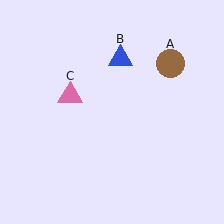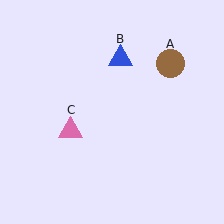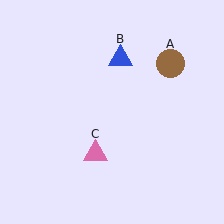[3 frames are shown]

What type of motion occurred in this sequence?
The pink triangle (object C) rotated counterclockwise around the center of the scene.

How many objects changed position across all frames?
1 object changed position: pink triangle (object C).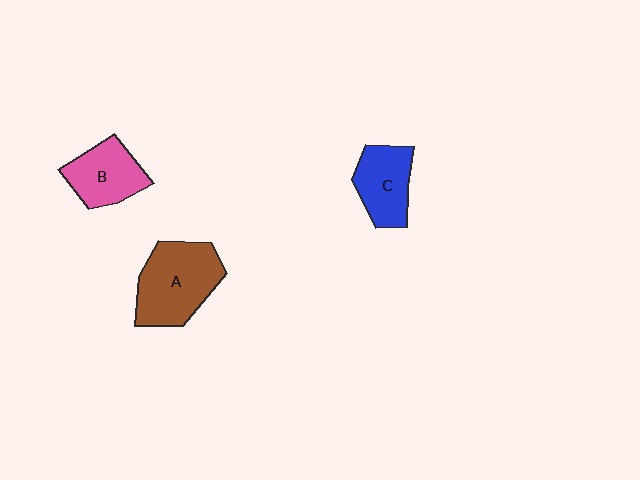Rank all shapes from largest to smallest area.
From largest to smallest: A (brown), C (blue), B (pink).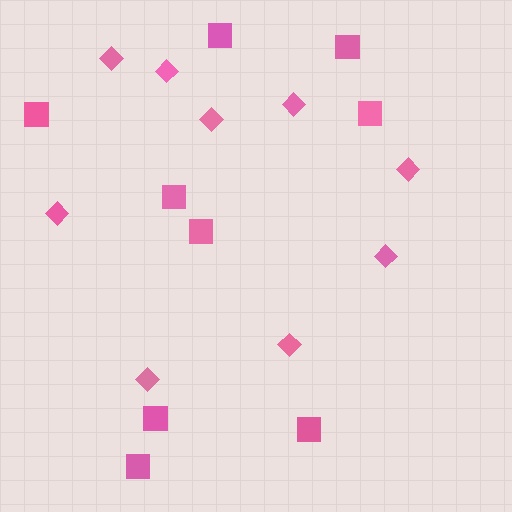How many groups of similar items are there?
There are 2 groups: one group of squares (9) and one group of diamonds (9).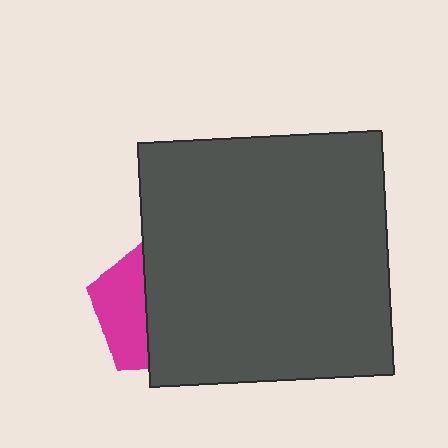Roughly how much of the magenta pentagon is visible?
A small part of it is visible (roughly 37%).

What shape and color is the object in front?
The object in front is a dark gray square.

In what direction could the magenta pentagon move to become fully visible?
The magenta pentagon could move left. That would shift it out from behind the dark gray square entirely.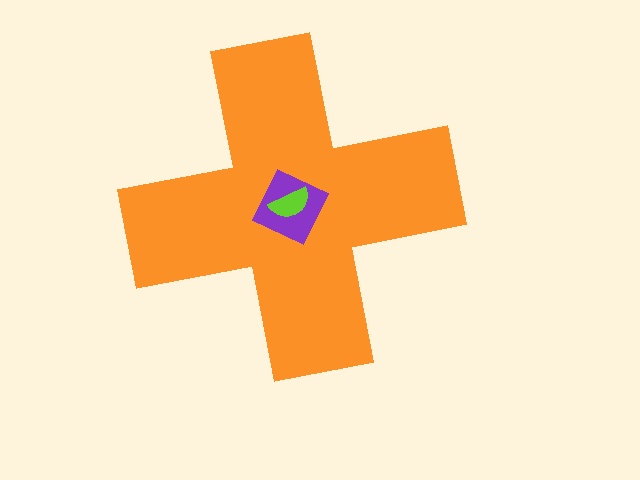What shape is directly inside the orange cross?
The purple diamond.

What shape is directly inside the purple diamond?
The lime semicircle.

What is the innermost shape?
The lime semicircle.